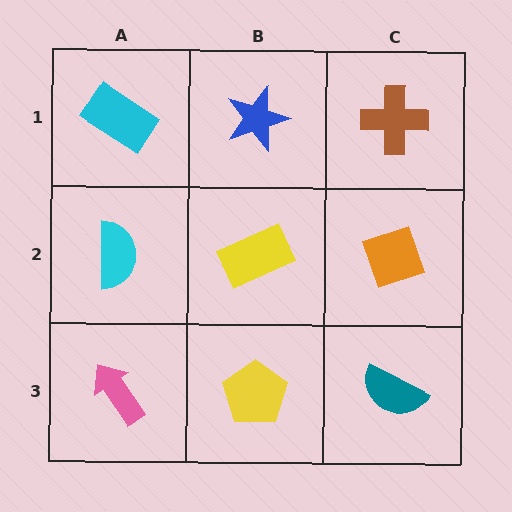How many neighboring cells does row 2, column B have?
4.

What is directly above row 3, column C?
An orange diamond.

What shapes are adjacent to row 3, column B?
A yellow rectangle (row 2, column B), a pink arrow (row 3, column A), a teal semicircle (row 3, column C).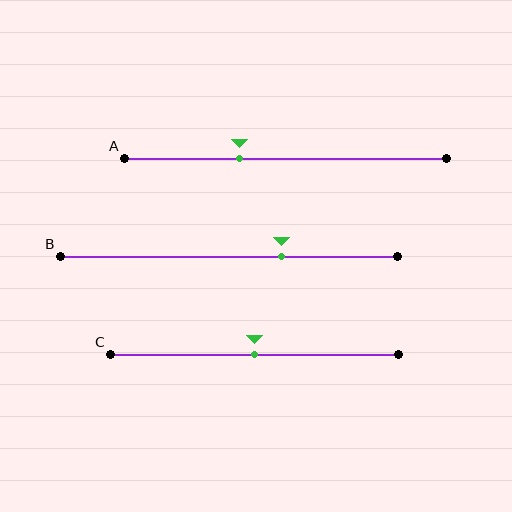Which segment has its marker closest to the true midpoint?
Segment C has its marker closest to the true midpoint.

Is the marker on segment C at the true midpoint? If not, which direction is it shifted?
Yes, the marker on segment C is at the true midpoint.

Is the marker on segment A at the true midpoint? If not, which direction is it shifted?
No, the marker on segment A is shifted to the left by about 14% of the segment length.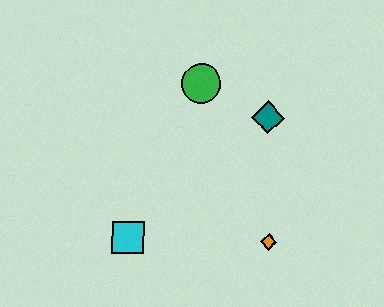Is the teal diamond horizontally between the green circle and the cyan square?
No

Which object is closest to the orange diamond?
The teal diamond is closest to the orange diamond.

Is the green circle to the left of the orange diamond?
Yes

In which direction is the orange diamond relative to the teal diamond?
The orange diamond is below the teal diamond.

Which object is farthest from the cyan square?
The teal diamond is farthest from the cyan square.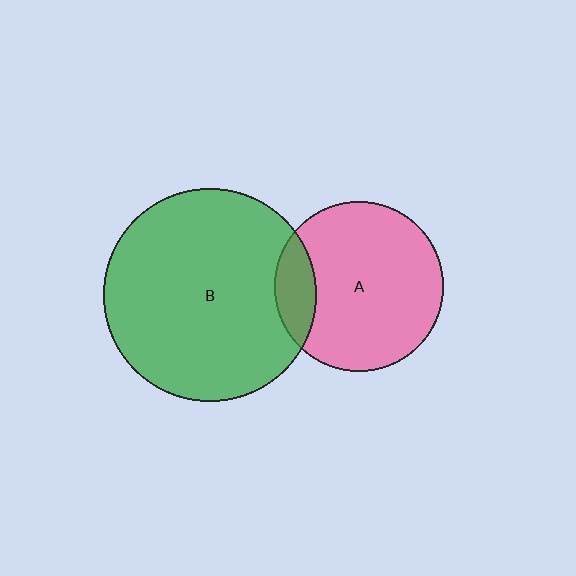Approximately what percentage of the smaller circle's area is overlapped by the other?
Approximately 15%.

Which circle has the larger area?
Circle B (green).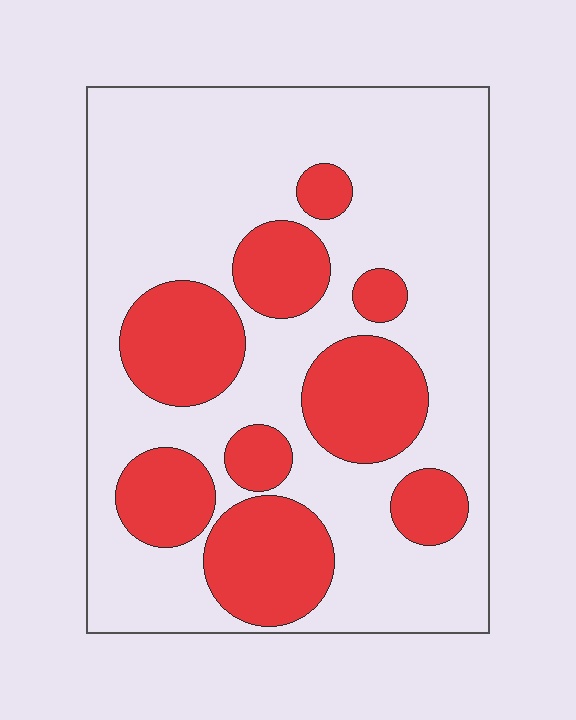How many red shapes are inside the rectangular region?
9.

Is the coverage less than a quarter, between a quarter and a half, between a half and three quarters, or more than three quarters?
Between a quarter and a half.